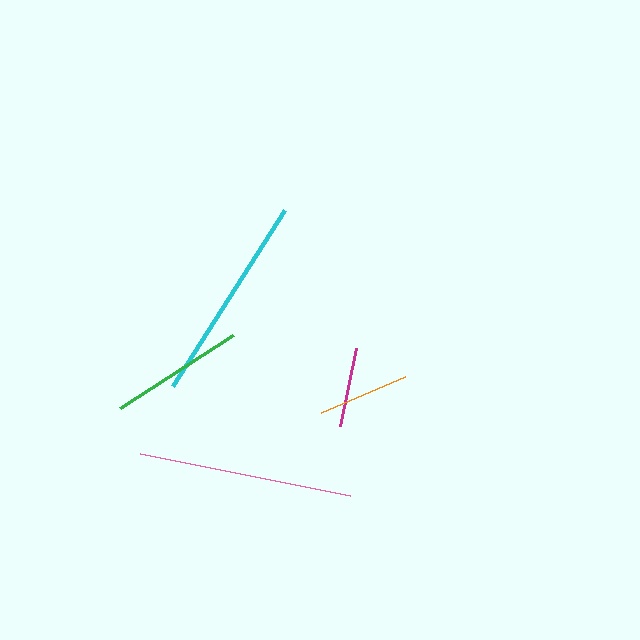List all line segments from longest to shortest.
From longest to shortest: pink, cyan, green, orange, magenta.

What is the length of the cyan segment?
The cyan segment is approximately 208 pixels long.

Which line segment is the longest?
The pink line is the longest at approximately 214 pixels.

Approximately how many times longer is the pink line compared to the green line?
The pink line is approximately 1.6 times the length of the green line.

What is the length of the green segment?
The green segment is approximately 134 pixels long.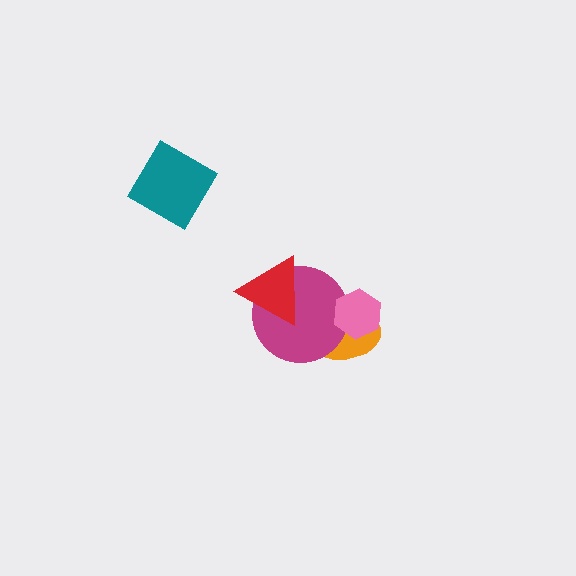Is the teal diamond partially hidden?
No, no other shape covers it.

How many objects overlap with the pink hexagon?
2 objects overlap with the pink hexagon.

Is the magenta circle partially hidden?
Yes, it is partially covered by another shape.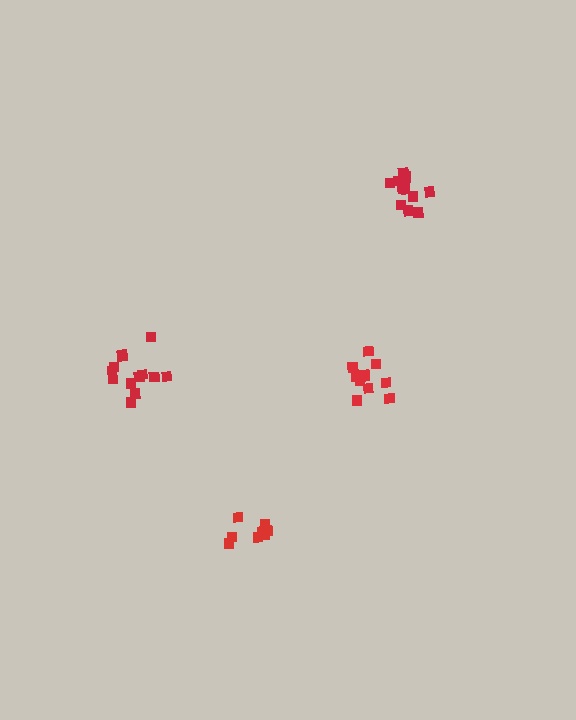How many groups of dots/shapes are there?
There are 4 groups.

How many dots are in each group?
Group 1: 11 dots, Group 2: 13 dots, Group 3: 8 dots, Group 4: 13 dots (45 total).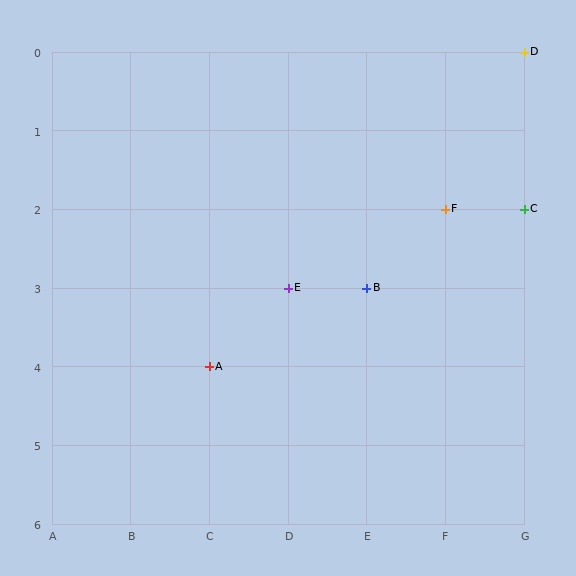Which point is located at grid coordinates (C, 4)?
Point A is at (C, 4).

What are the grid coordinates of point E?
Point E is at grid coordinates (D, 3).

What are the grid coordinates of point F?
Point F is at grid coordinates (F, 2).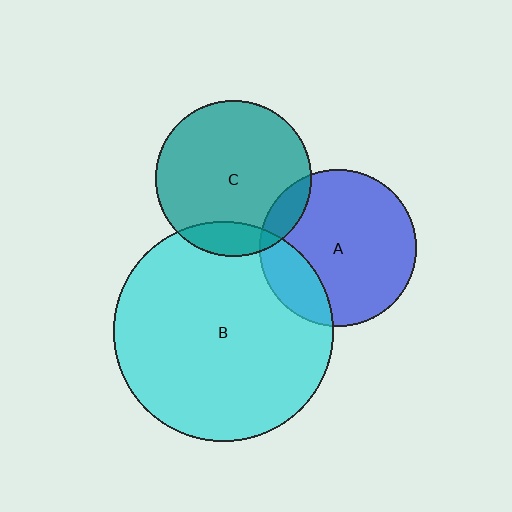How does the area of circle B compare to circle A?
Approximately 2.0 times.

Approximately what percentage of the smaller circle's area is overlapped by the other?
Approximately 15%.